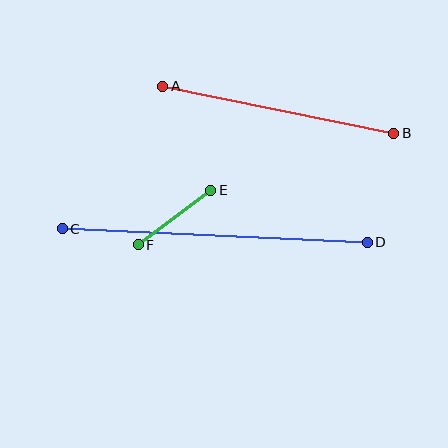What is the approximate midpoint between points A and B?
The midpoint is at approximately (278, 110) pixels.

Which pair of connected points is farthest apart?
Points C and D are farthest apart.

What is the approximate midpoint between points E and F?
The midpoint is at approximately (174, 217) pixels.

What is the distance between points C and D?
The distance is approximately 305 pixels.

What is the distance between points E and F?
The distance is approximately 91 pixels.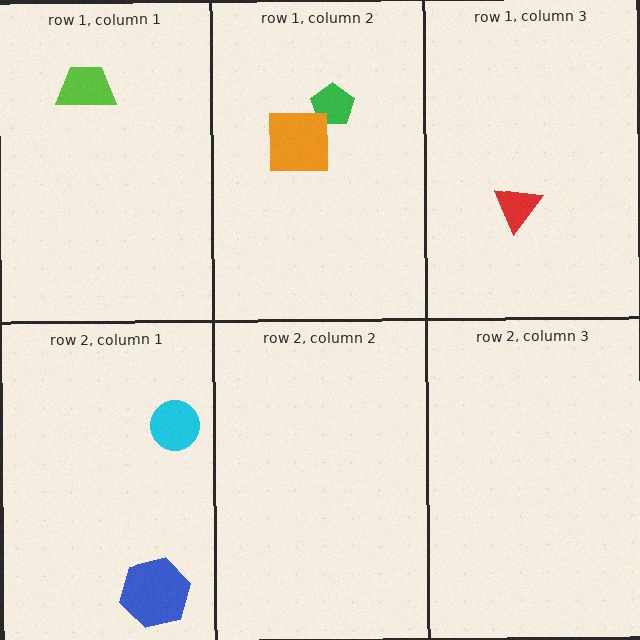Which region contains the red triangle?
The row 1, column 3 region.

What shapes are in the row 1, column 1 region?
The lime trapezoid.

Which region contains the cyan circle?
The row 2, column 1 region.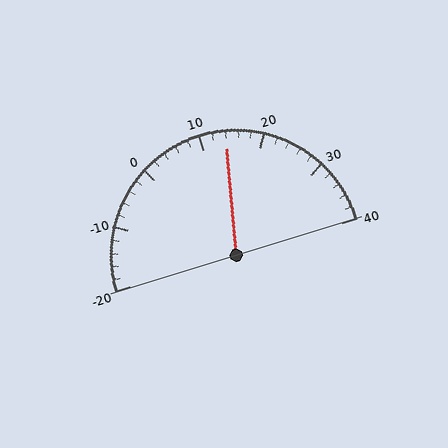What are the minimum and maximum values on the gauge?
The gauge ranges from -20 to 40.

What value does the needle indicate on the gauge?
The needle indicates approximately 14.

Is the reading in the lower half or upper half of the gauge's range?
The reading is in the upper half of the range (-20 to 40).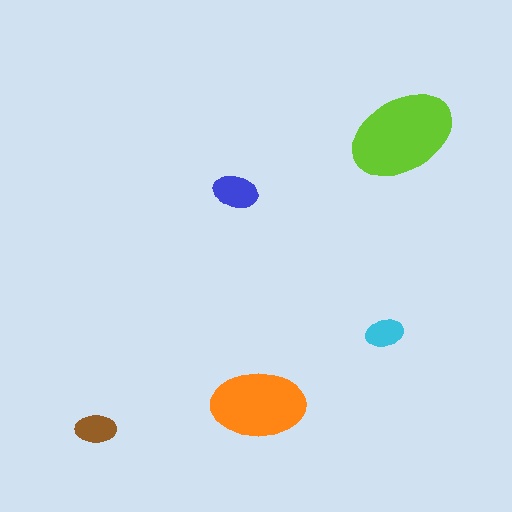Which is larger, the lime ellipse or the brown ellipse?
The lime one.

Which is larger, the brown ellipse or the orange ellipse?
The orange one.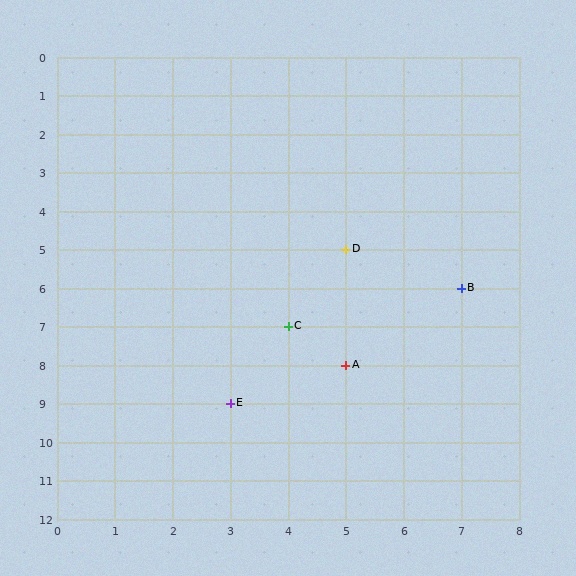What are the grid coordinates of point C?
Point C is at grid coordinates (4, 7).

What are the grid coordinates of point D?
Point D is at grid coordinates (5, 5).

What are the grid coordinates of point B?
Point B is at grid coordinates (7, 6).